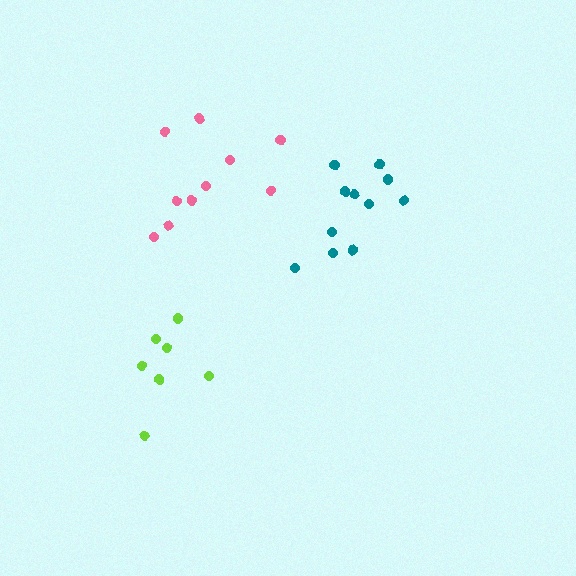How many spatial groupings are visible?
There are 3 spatial groupings.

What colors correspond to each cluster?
The clusters are colored: lime, teal, pink.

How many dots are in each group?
Group 1: 7 dots, Group 2: 11 dots, Group 3: 10 dots (28 total).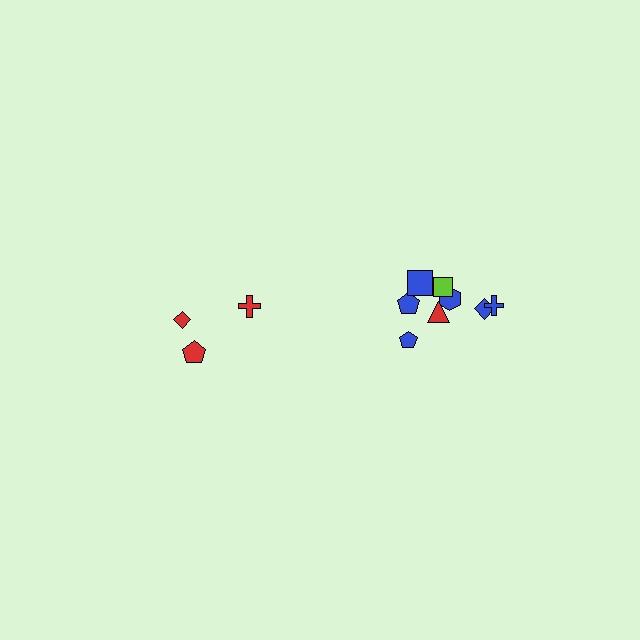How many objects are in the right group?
There are 8 objects.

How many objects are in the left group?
There are 3 objects.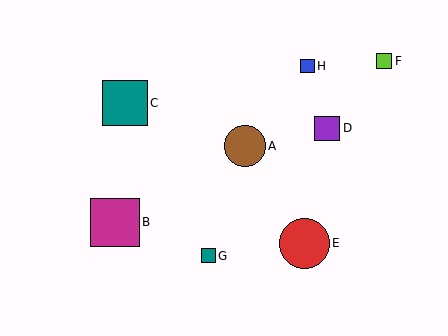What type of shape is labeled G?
Shape G is a teal square.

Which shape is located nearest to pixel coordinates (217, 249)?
The teal square (labeled G) at (209, 256) is nearest to that location.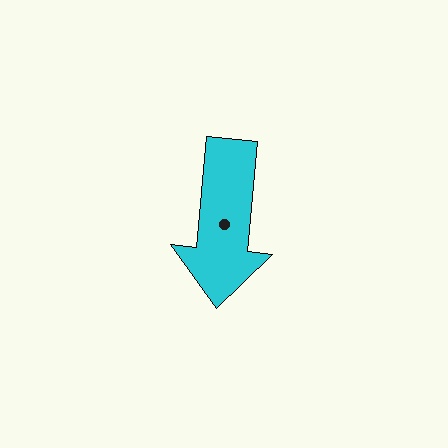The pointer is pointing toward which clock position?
Roughly 6 o'clock.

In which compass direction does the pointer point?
South.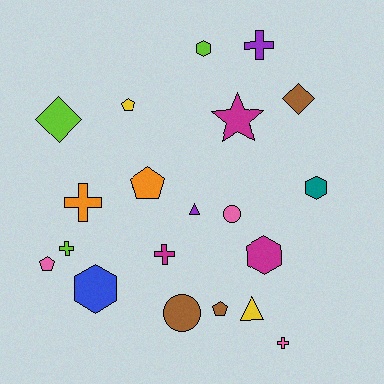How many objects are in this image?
There are 20 objects.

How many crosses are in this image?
There are 5 crosses.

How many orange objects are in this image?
There are 2 orange objects.